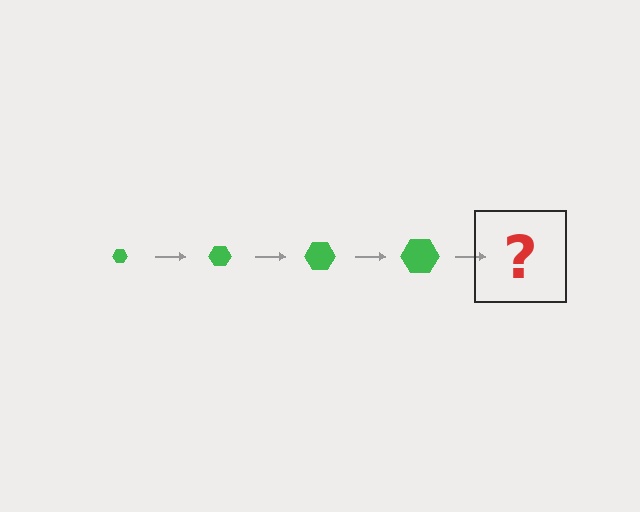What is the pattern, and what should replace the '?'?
The pattern is that the hexagon gets progressively larger each step. The '?' should be a green hexagon, larger than the previous one.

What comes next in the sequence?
The next element should be a green hexagon, larger than the previous one.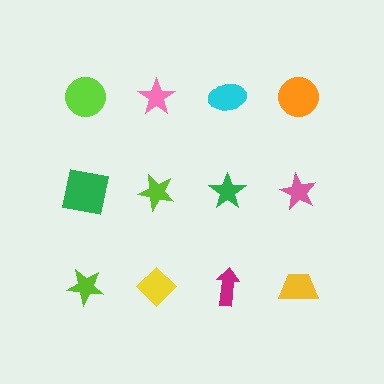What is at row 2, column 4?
A pink star.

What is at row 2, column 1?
A green square.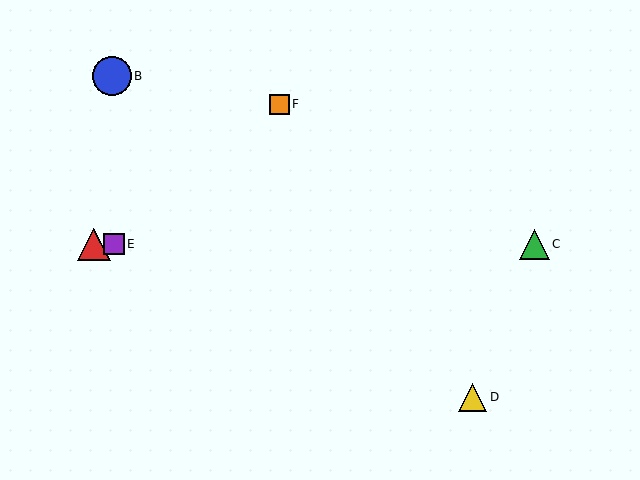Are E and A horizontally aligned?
Yes, both are at y≈244.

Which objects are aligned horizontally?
Objects A, C, E are aligned horizontally.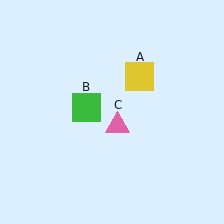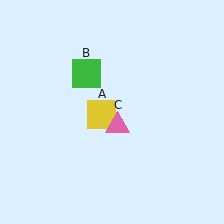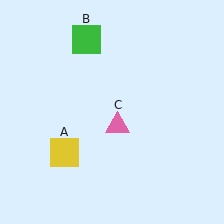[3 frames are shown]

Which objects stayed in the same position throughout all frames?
Pink triangle (object C) remained stationary.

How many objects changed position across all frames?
2 objects changed position: yellow square (object A), green square (object B).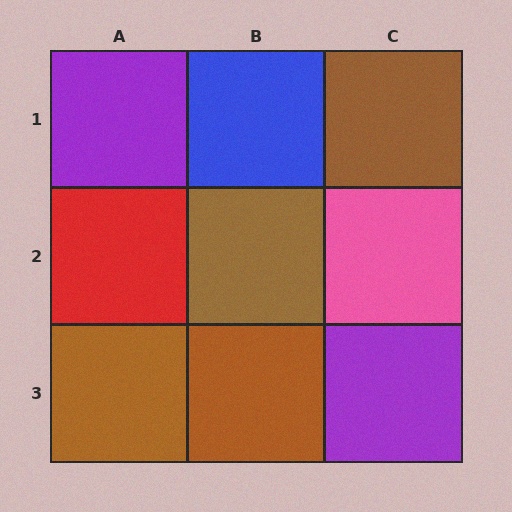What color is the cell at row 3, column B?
Brown.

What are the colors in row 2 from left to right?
Red, brown, pink.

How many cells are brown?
4 cells are brown.